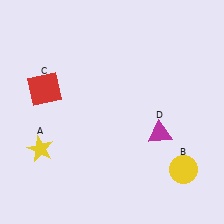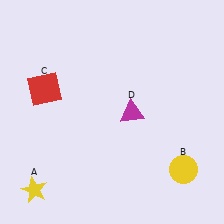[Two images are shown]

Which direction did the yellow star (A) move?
The yellow star (A) moved down.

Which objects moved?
The objects that moved are: the yellow star (A), the magenta triangle (D).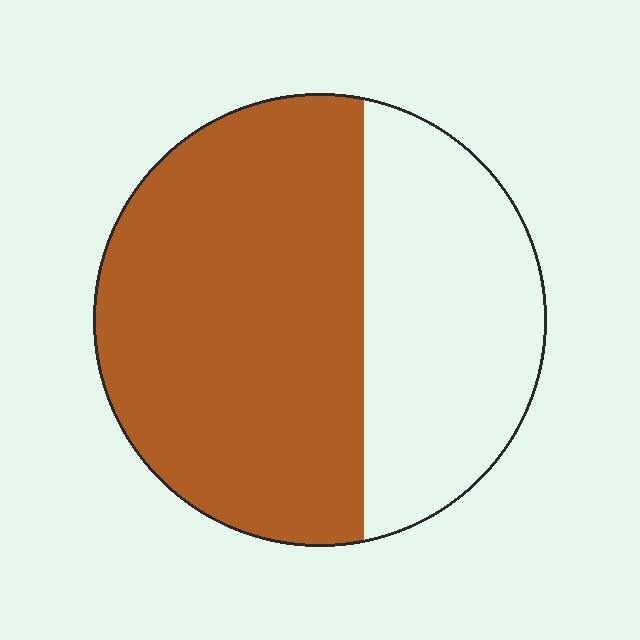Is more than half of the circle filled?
Yes.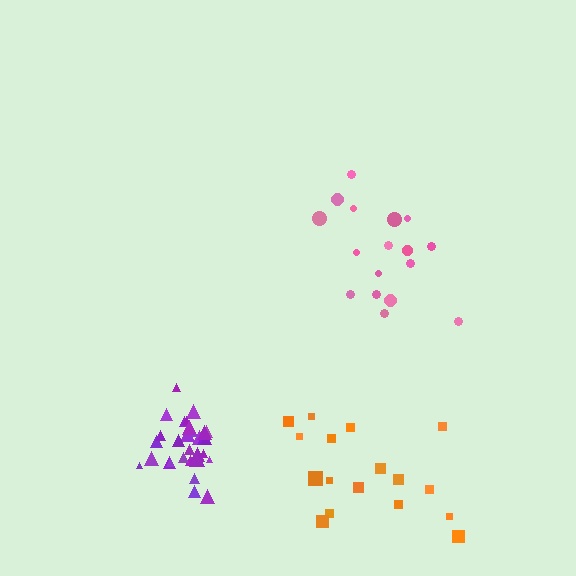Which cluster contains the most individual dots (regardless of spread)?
Purple (33).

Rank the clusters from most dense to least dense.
purple, pink, orange.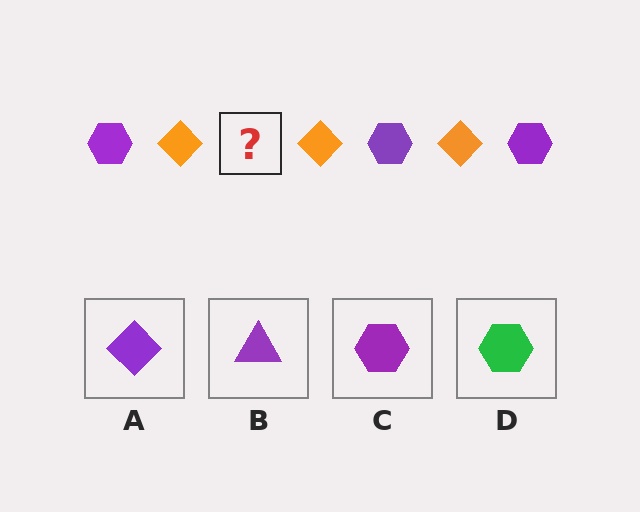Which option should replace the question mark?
Option C.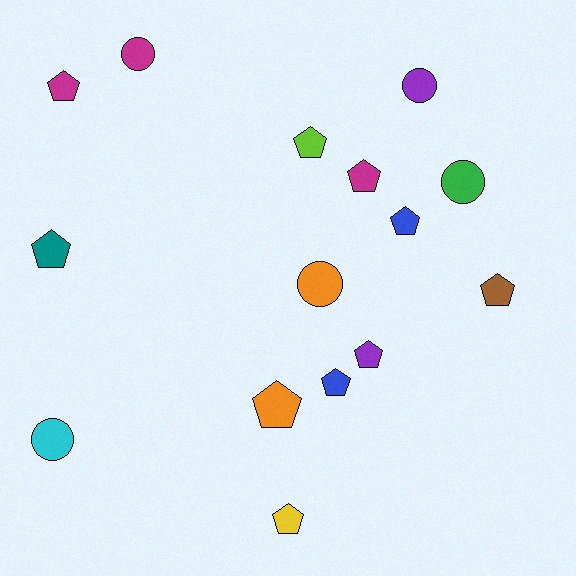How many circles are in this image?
There are 5 circles.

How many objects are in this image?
There are 15 objects.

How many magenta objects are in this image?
There are 3 magenta objects.